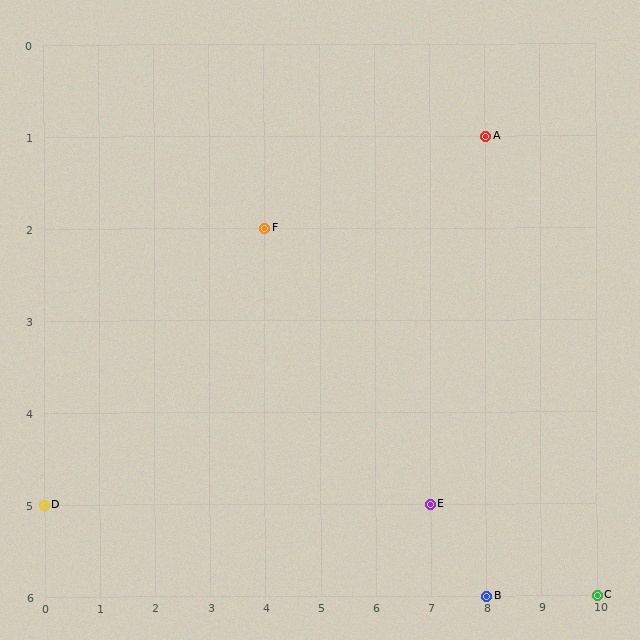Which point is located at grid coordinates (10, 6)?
Point C is at (10, 6).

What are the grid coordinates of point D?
Point D is at grid coordinates (0, 5).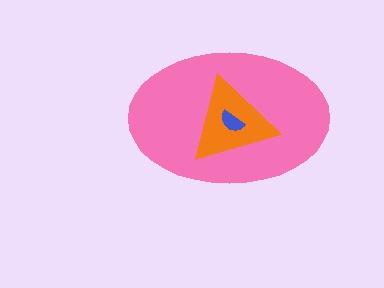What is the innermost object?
The blue semicircle.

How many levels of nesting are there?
3.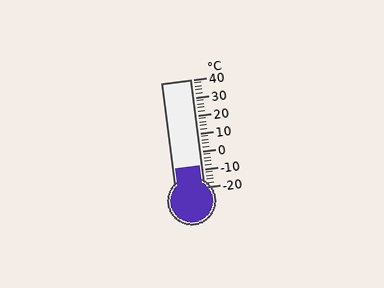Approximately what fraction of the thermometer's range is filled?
The thermometer is filled to approximately 20% of its range.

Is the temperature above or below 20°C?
The temperature is below 20°C.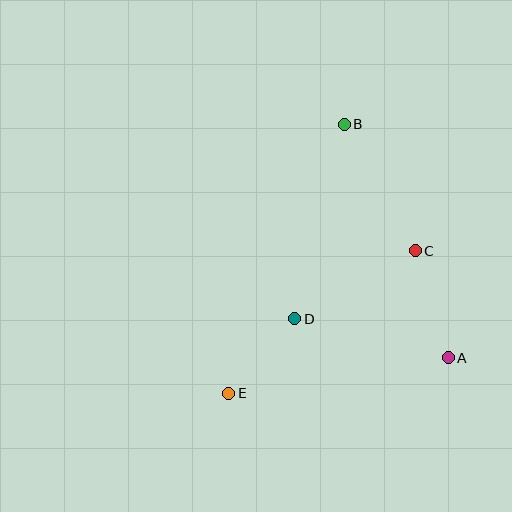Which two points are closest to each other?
Points D and E are closest to each other.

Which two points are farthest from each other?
Points B and E are farthest from each other.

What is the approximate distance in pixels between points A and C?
The distance between A and C is approximately 112 pixels.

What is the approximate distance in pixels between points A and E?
The distance between A and E is approximately 222 pixels.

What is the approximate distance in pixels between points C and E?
The distance between C and E is approximately 235 pixels.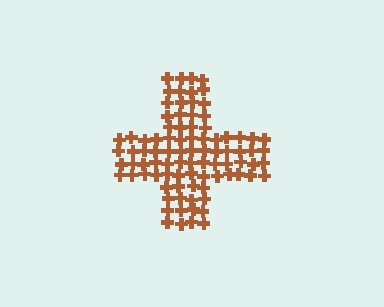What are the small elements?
The small elements are crosses.